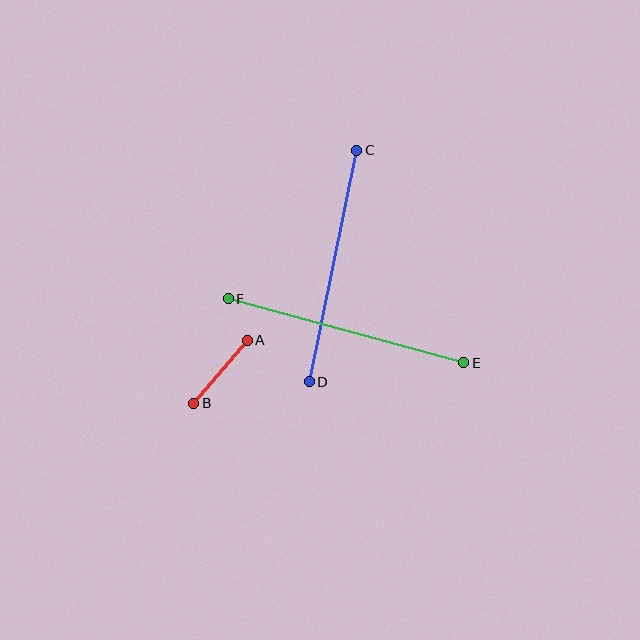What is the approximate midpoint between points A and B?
The midpoint is at approximately (220, 372) pixels.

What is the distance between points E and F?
The distance is approximately 244 pixels.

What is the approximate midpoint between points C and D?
The midpoint is at approximately (333, 266) pixels.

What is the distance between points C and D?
The distance is approximately 236 pixels.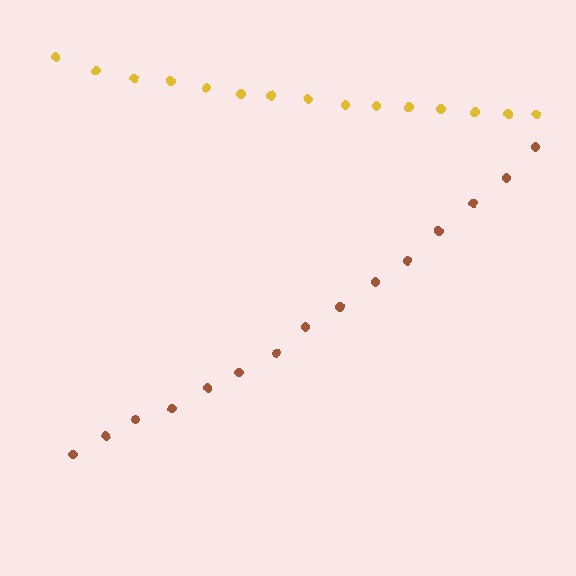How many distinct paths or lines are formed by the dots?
There are 2 distinct paths.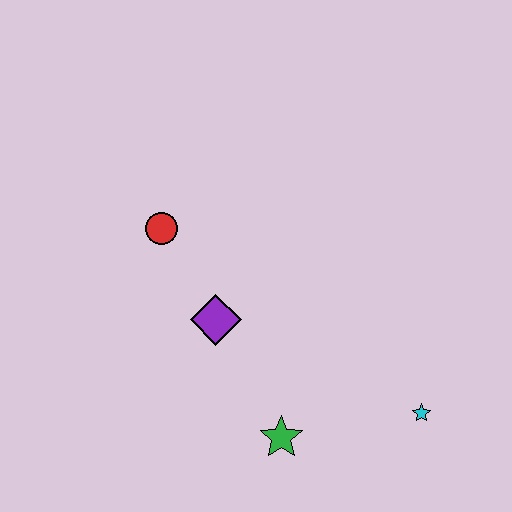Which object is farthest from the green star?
The red circle is farthest from the green star.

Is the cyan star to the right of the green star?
Yes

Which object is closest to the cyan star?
The green star is closest to the cyan star.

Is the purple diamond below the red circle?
Yes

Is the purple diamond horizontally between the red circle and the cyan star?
Yes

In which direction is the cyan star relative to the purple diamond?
The cyan star is to the right of the purple diamond.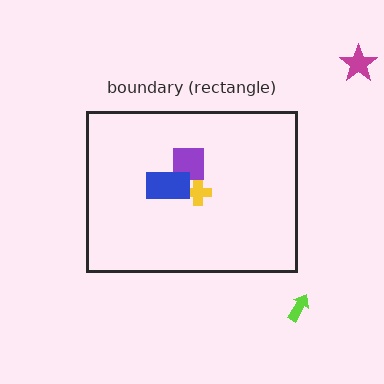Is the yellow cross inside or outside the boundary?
Inside.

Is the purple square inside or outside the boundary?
Inside.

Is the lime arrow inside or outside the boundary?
Outside.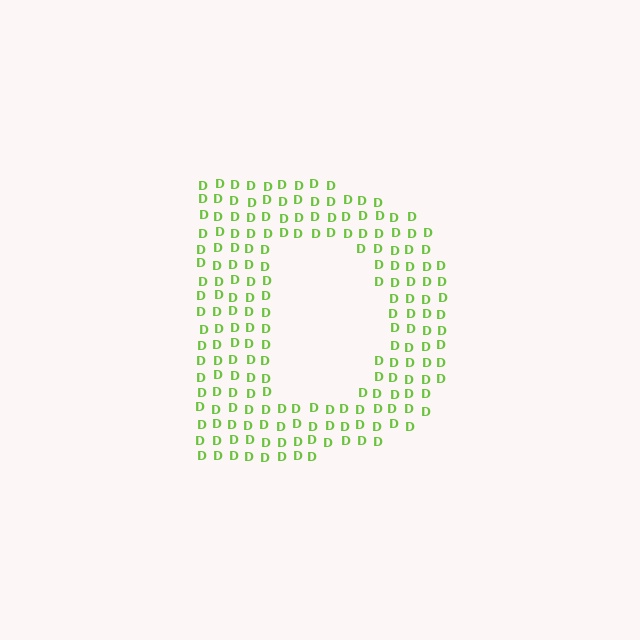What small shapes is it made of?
It is made of small letter D's.